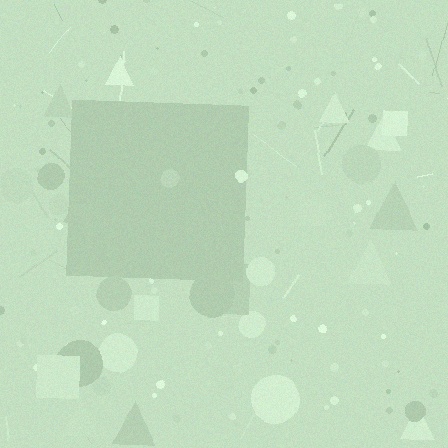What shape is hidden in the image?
A square is hidden in the image.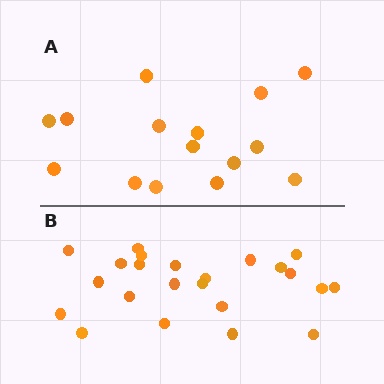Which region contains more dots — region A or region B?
Region B (the bottom region) has more dots.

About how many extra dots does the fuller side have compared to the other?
Region B has roughly 8 or so more dots than region A.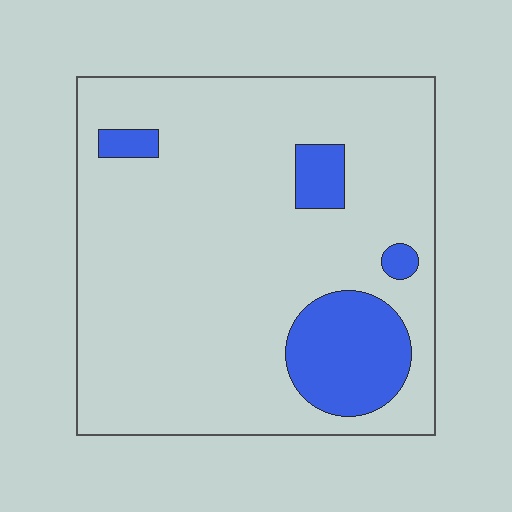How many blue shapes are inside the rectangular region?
4.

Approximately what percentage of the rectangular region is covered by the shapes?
Approximately 15%.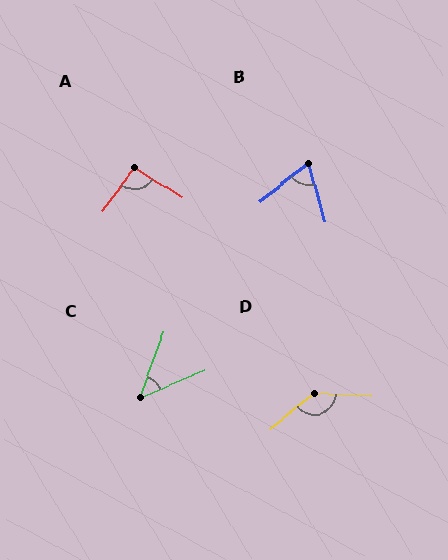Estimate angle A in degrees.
Approximately 94 degrees.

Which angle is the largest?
D, at approximately 137 degrees.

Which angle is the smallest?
C, at approximately 46 degrees.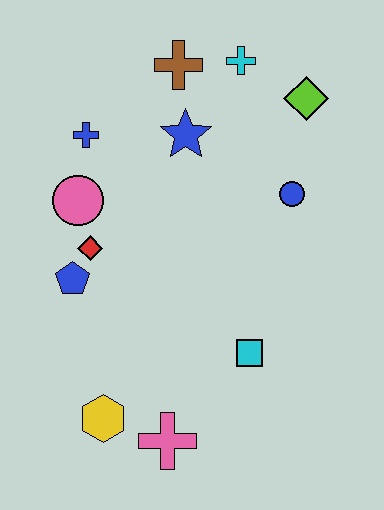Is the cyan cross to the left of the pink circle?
No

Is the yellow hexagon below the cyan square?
Yes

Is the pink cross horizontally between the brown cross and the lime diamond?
No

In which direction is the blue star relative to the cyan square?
The blue star is above the cyan square.